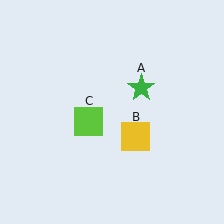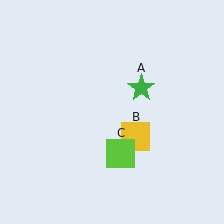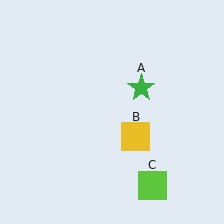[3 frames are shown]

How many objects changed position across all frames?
1 object changed position: lime square (object C).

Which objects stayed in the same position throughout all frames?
Green star (object A) and yellow square (object B) remained stationary.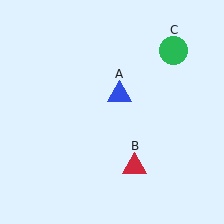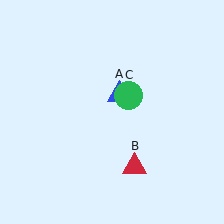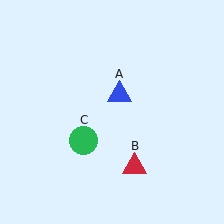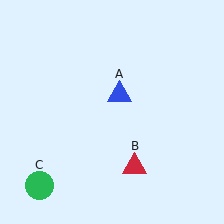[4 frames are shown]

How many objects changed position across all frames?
1 object changed position: green circle (object C).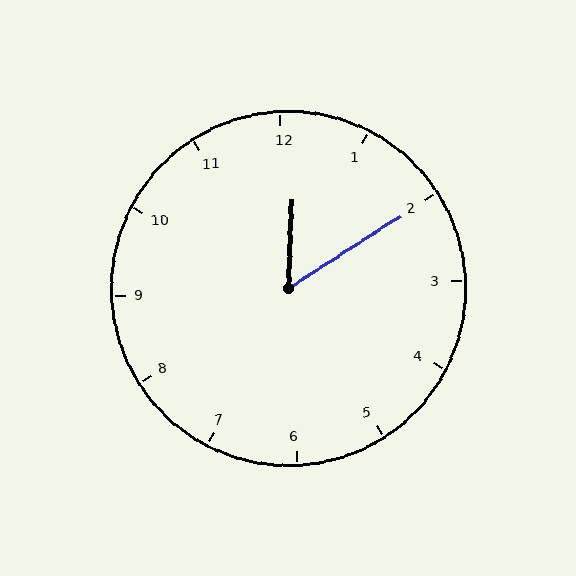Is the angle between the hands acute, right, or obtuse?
It is acute.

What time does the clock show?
12:10.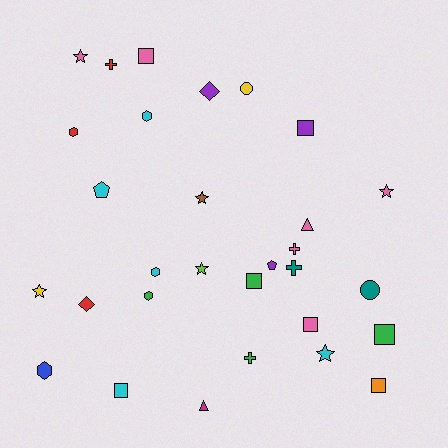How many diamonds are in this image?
There are 2 diamonds.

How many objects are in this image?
There are 30 objects.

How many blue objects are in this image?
There is 1 blue object.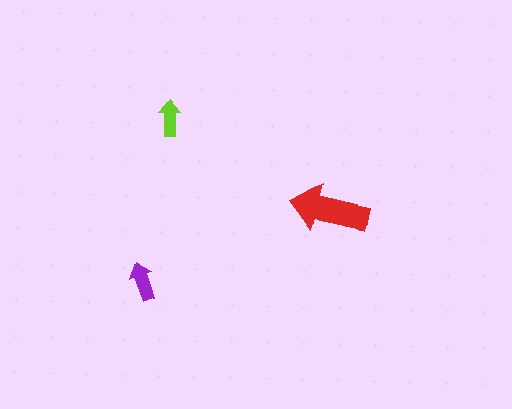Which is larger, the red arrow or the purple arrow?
The red one.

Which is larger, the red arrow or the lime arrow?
The red one.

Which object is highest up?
The lime arrow is topmost.